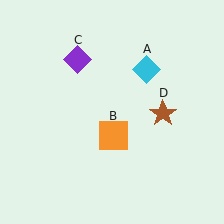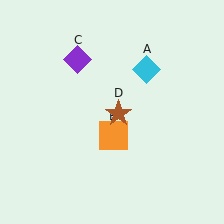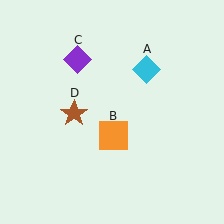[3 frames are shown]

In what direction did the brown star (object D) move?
The brown star (object D) moved left.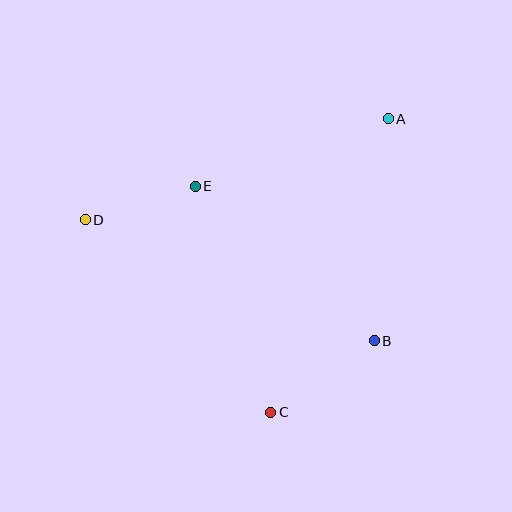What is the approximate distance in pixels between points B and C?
The distance between B and C is approximately 126 pixels.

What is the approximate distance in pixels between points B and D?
The distance between B and D is approximately 313 pixels.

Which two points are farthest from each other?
Points A and D are farthest from each other.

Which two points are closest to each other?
Points D and E are closest to each other.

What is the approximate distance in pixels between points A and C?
The distance between A and C is approximately 316 pixels.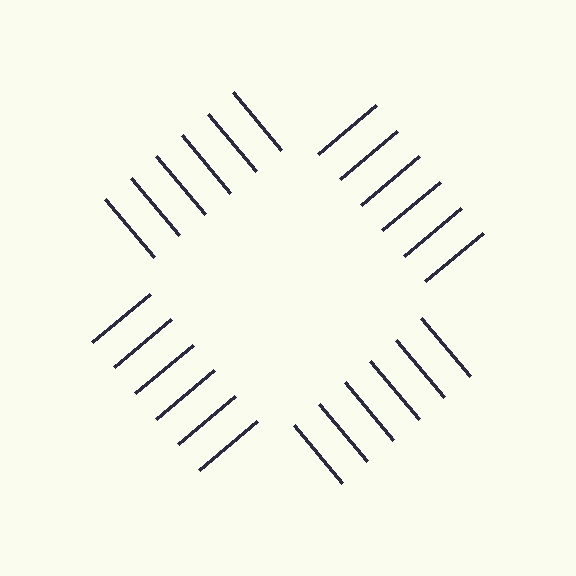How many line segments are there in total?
24 — 6 along each of the 4 edges.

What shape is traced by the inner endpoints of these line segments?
An illusory square — the line segments terminate on its edges but no continuous stroke is drawn.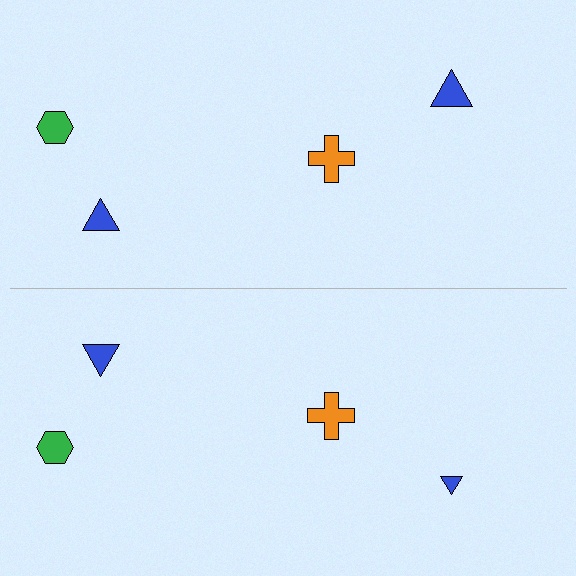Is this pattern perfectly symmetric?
No, the pattern is not perfectly symmetric. The blue triangle on the bottom side has a different size than its mirror counterpart.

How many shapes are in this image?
There are 8 shapes in this image.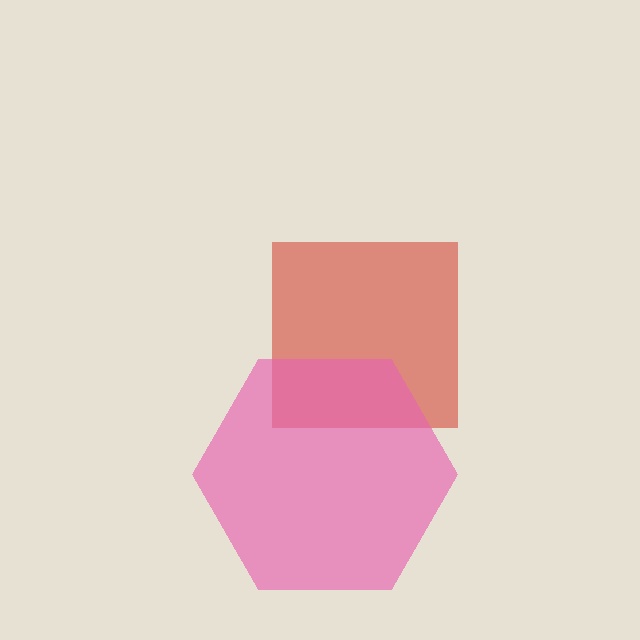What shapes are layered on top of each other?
The layered shapes are: a red square, a pink hexagon.